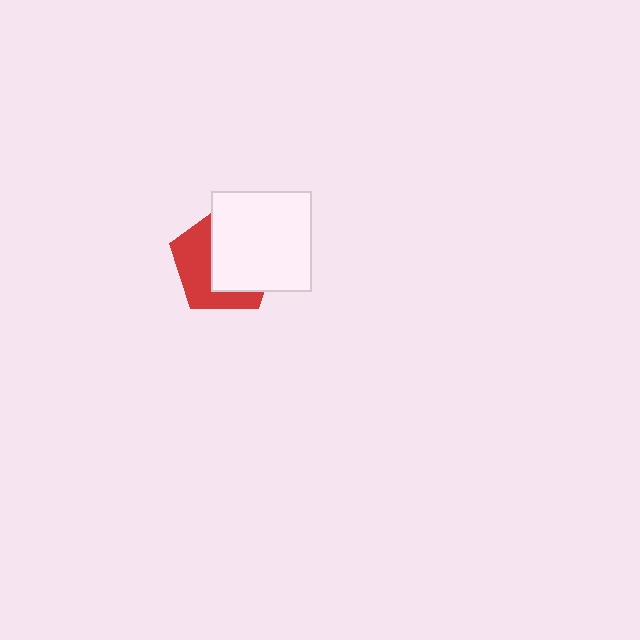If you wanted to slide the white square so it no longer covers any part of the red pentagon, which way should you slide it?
Slide it right — that is the most direct way to separate the two shapes.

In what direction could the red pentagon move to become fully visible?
The red pentagon could move left. That would shift it out from behind the white square entirely.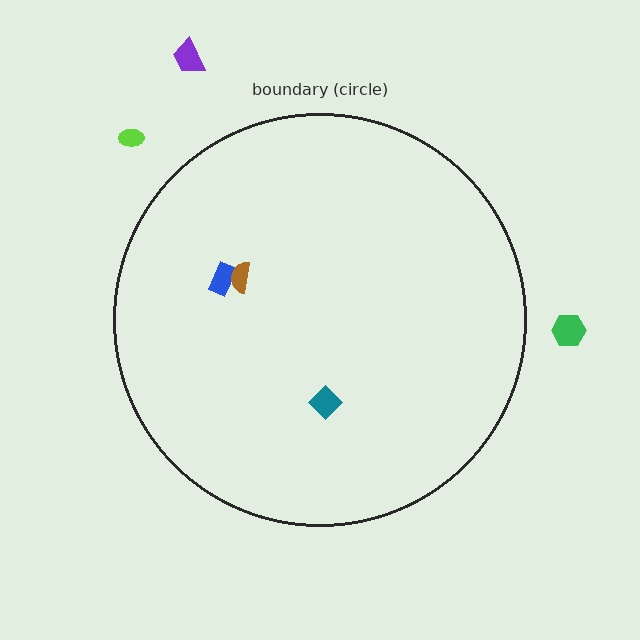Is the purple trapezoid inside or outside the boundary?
Outside.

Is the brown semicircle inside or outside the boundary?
Inside.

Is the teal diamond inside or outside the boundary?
Inside.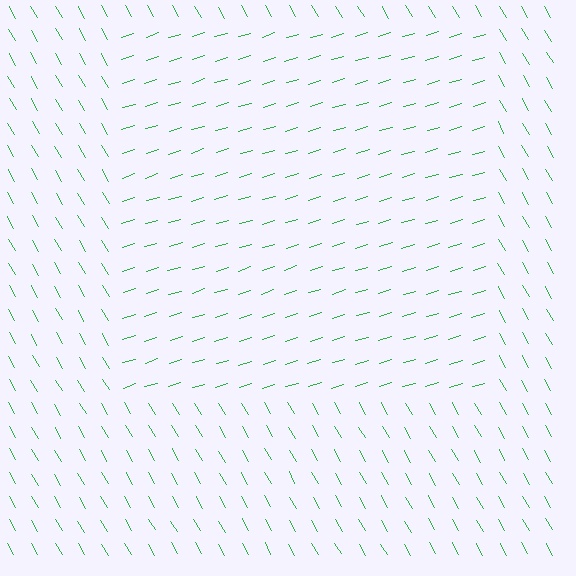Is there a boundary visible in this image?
Yes, there is a texture boundary formed by a change in line orientation.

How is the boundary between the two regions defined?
The boundary is defined purely by a change in line orientation (approximately 77 degrees difference). All lines are the same color and thickness.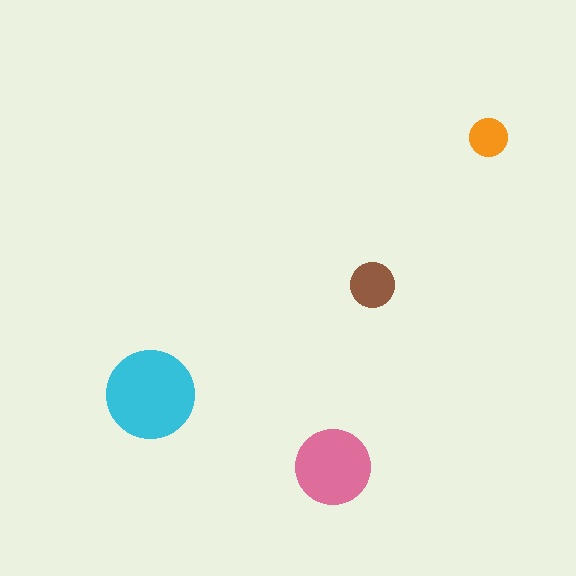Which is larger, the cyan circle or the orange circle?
The cyan one.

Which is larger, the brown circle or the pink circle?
The pink one.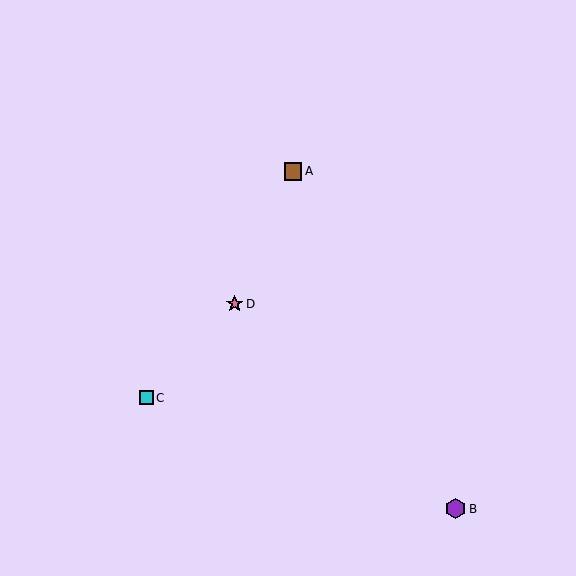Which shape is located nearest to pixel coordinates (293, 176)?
The brown square (labeled A) at (293, 171) is nearest to that location.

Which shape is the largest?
The purple hexagon (labeled B) is the largest.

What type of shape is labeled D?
Shape D is a pink star.